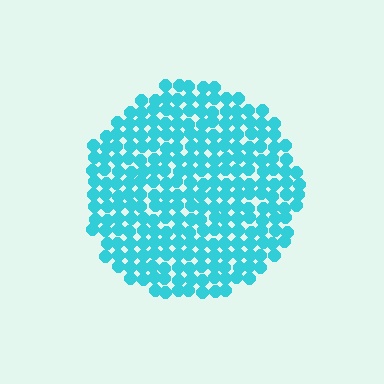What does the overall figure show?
The overall figure shows a circle.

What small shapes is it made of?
It is made of small circles.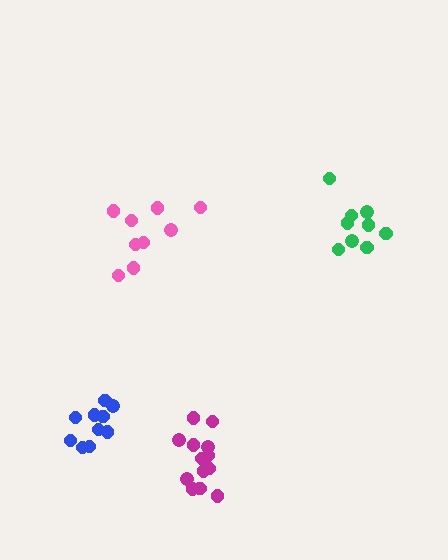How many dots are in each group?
Group 1: 9 dots, Group 2: 9 dots, Group 3: 13 dots, Group 4: 10 dots (41 total).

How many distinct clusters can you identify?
There are 4 distinct clusters.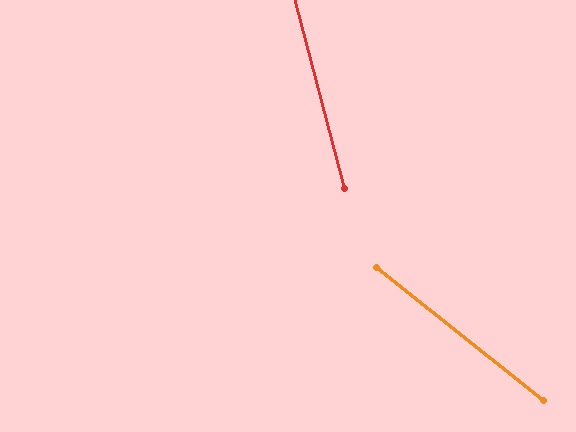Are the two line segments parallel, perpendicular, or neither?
Neither parallel nor perpendicular — they differ by about 37°.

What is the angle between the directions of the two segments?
Approximately 37 degrees.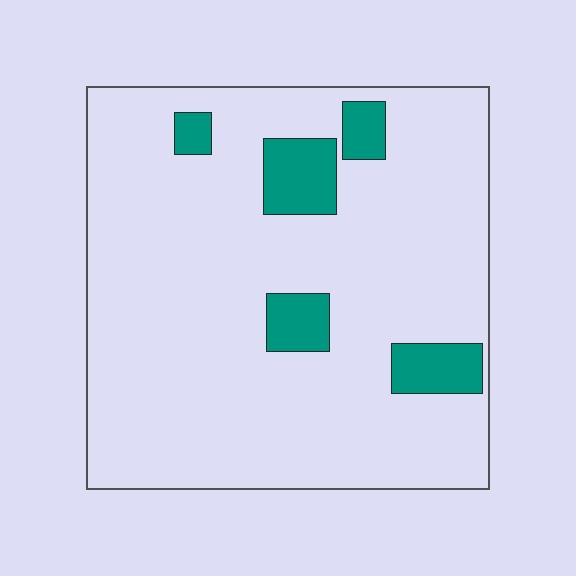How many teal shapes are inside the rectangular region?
5.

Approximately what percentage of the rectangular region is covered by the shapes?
Approximately 10%.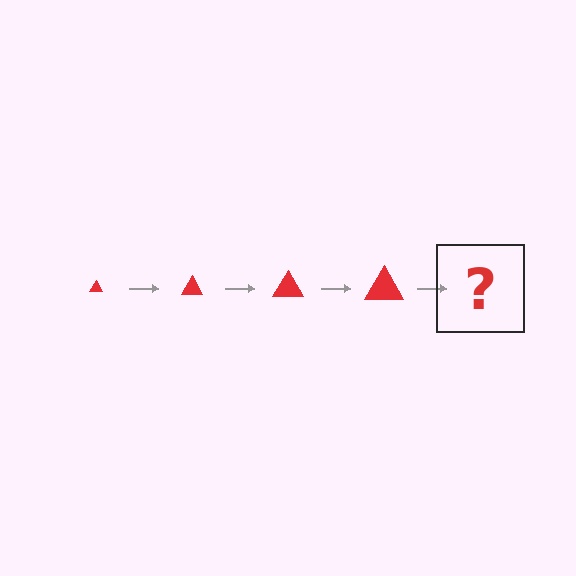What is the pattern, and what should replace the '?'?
The pattern is that the triangle gets progressively larger each step. The '?' should be a red triangle, larger than the previous one.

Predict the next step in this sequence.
The next step is a red triangle, larger than the previous one.